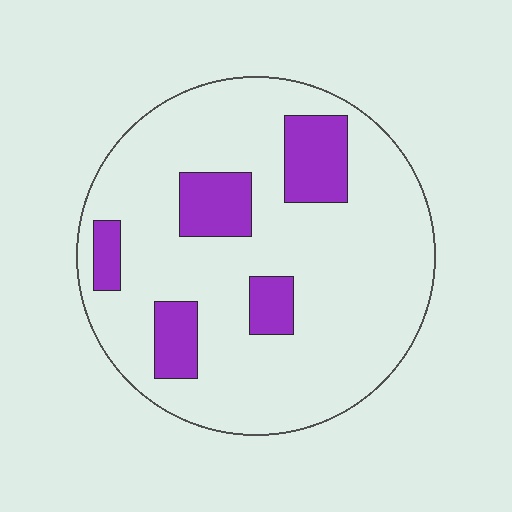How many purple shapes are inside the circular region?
5.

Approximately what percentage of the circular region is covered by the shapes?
Approximately 20%.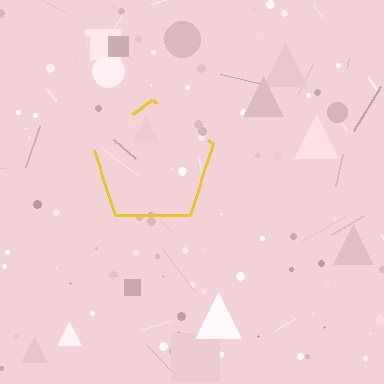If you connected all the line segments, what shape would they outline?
They would outline a pentagon.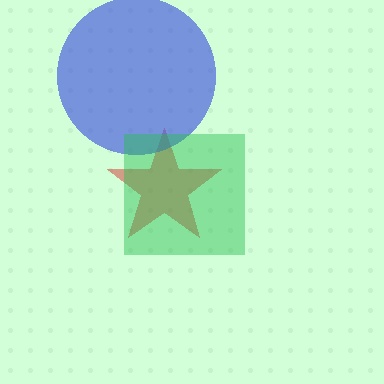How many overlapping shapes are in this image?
There are 3 overlapping shapes in the image.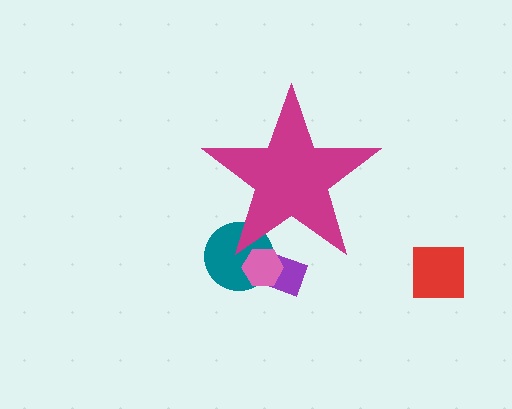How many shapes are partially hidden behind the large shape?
3 shapes are partially hidden.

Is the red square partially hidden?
No, the red square is fully visible.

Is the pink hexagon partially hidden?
Yes, the pink hexagon is partially hidden behind the magenta star.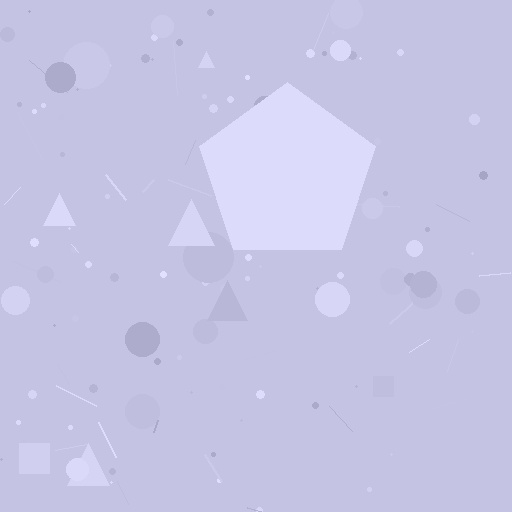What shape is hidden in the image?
A pentagon is hidden in the image.